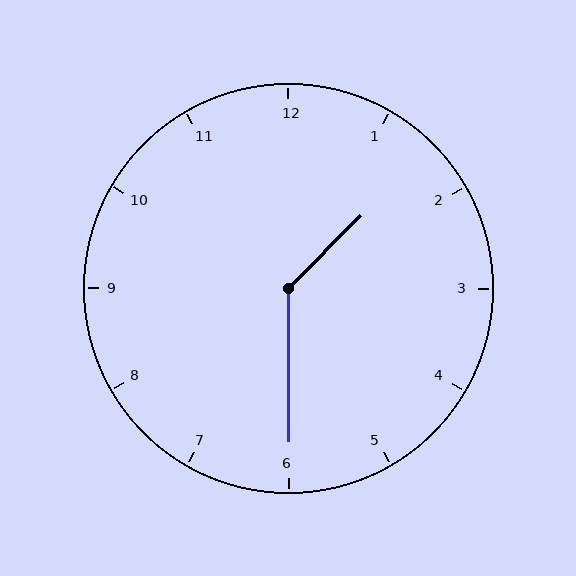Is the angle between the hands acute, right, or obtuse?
It is obtuse.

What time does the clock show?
1:30.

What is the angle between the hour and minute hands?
Approximately 135 degrees.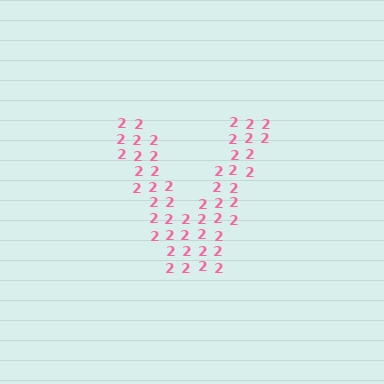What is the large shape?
The large shape is the letter V.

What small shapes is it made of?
It is made of small digit 2's.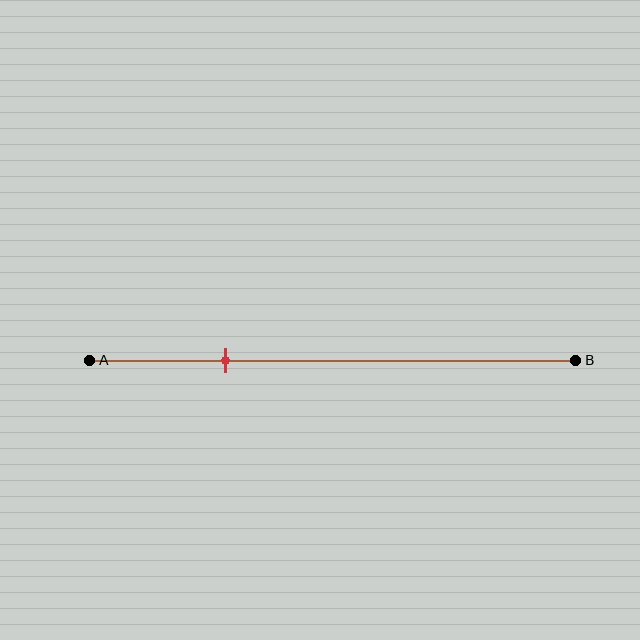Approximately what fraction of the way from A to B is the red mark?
The red mark is approximately 30% of the way from A to B.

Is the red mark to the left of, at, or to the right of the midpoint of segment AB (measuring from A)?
The red mark is to the left of the midpoint of segment AB.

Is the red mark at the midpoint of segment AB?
No, the mark is at about 30% from A, not at the 50% midpoint.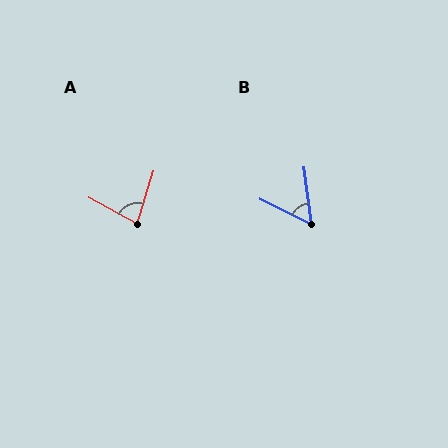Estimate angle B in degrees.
Approximately 57 degrees.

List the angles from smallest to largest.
B (57°), A (79°).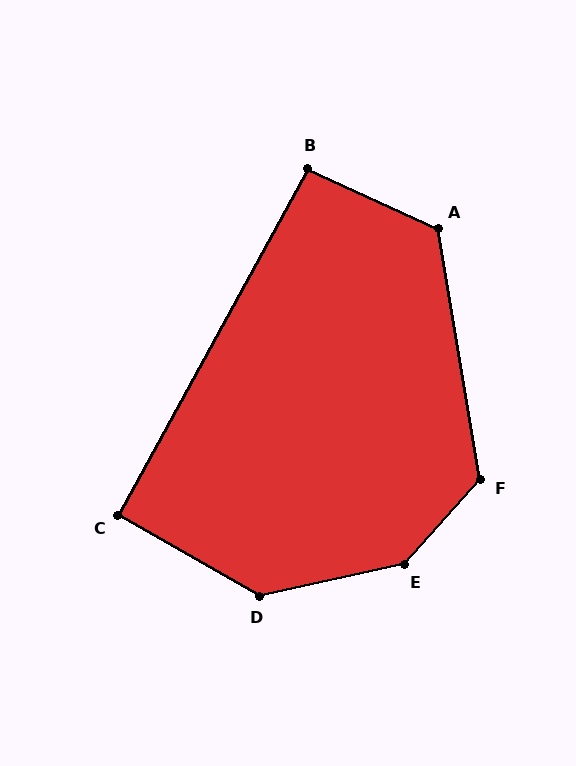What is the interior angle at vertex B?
Approximately 94 degrees (approximately right).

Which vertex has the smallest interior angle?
C, at approximately 91 degrees.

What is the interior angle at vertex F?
Approximately 128 degrees (obtuse).